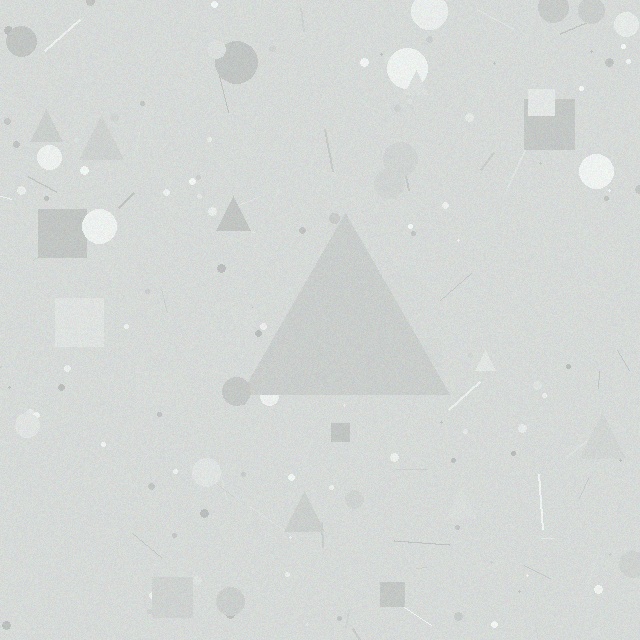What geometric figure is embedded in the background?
A triangle is embedded in the background.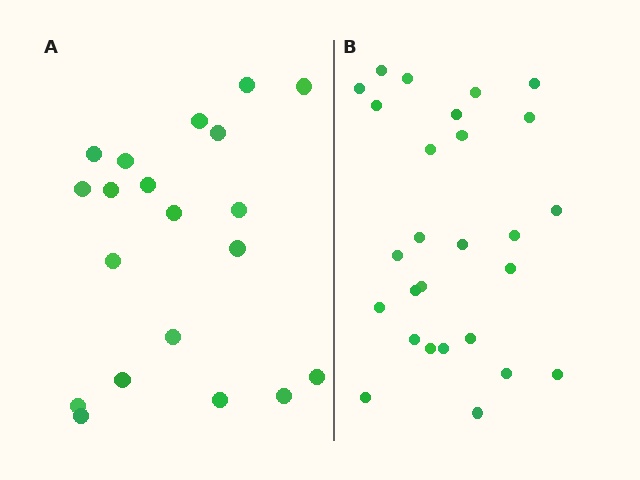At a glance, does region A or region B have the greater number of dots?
Region B (the right region) has more dots.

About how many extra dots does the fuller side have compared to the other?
Region B has roughly 8 or so more dots than region A.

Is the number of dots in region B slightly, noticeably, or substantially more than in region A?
Region B has noticeably more, but not dramatically so. The ratio is roughly 1.4 to 1.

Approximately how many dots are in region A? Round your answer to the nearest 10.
About 20 dots.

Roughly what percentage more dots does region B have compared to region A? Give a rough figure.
About 35% more.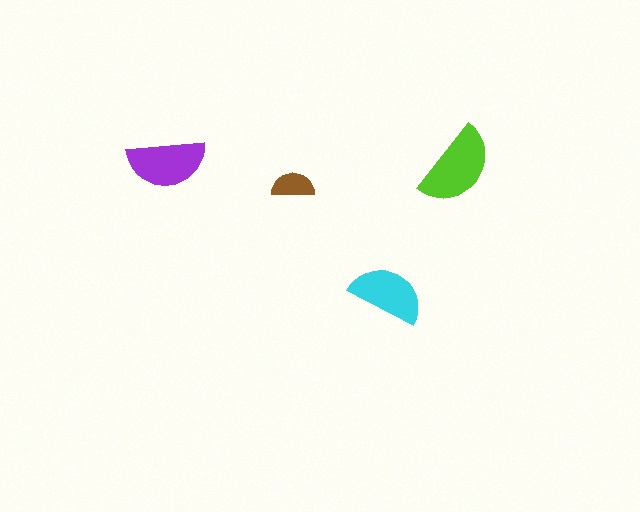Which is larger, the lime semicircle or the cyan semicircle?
The lime one.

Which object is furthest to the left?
The purple semicircle is leftmost.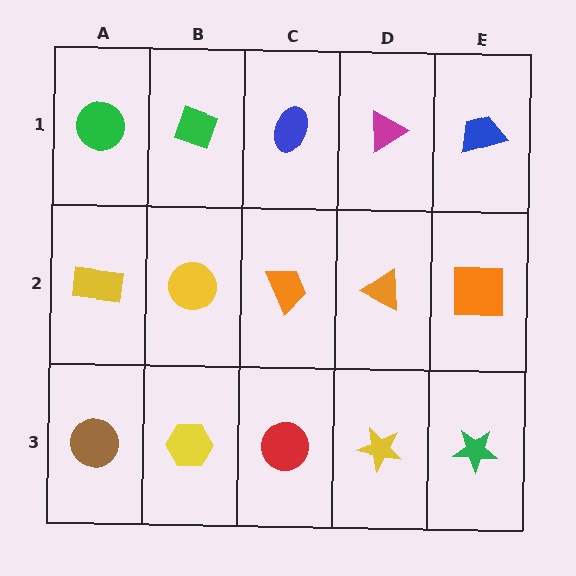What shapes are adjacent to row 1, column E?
An orange square (row 2, column E), a magenta triangle (row 1, column D).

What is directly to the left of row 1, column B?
A green circle.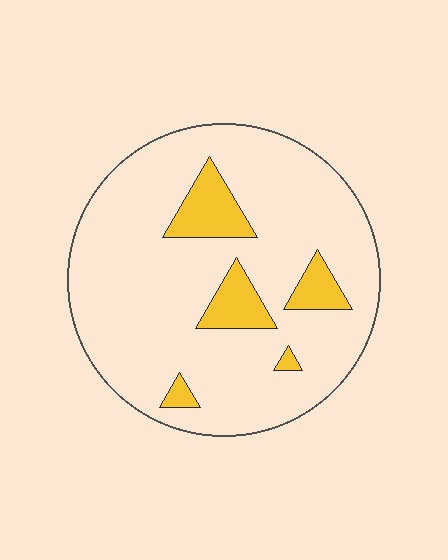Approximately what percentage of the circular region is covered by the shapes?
Approximately 15%.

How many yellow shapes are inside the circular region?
5.